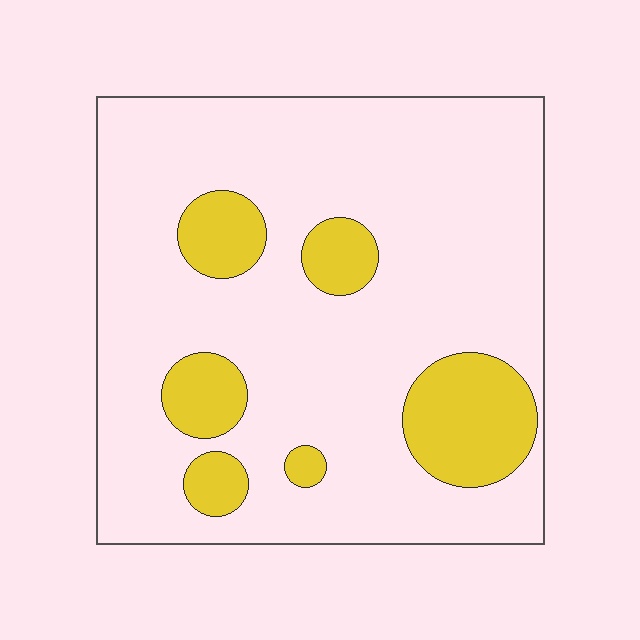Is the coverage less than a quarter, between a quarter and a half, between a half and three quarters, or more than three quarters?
Less than a quarter.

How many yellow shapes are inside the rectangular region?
6.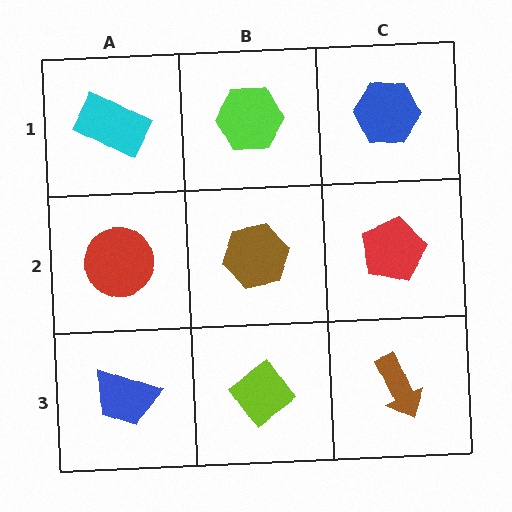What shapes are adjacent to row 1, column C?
A red pentagon (row 2, column C), a lime hexagon (row 1, column B).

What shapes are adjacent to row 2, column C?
A blue hexagon (row 1, column C), a brown arrow (row 3, column C), a brown hexagon (row 2, column B).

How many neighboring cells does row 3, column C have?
2.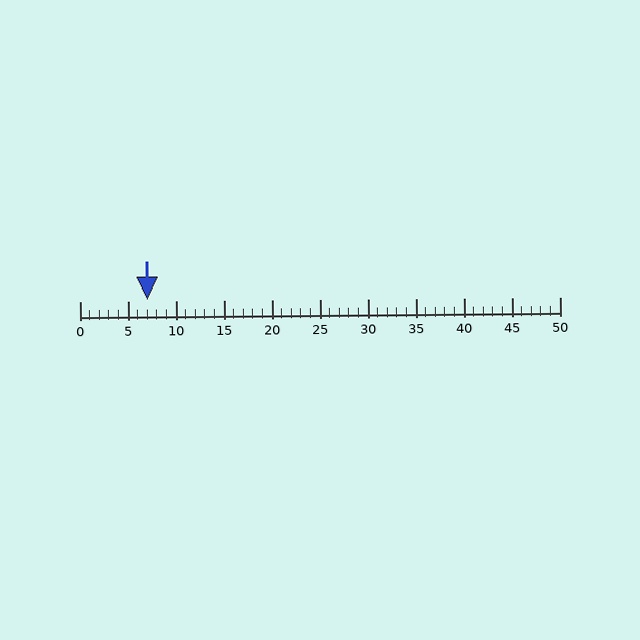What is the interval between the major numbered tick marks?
The major tick marks are spaced 5 units apart.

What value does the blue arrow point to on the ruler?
The blue arrow points to approximately 7.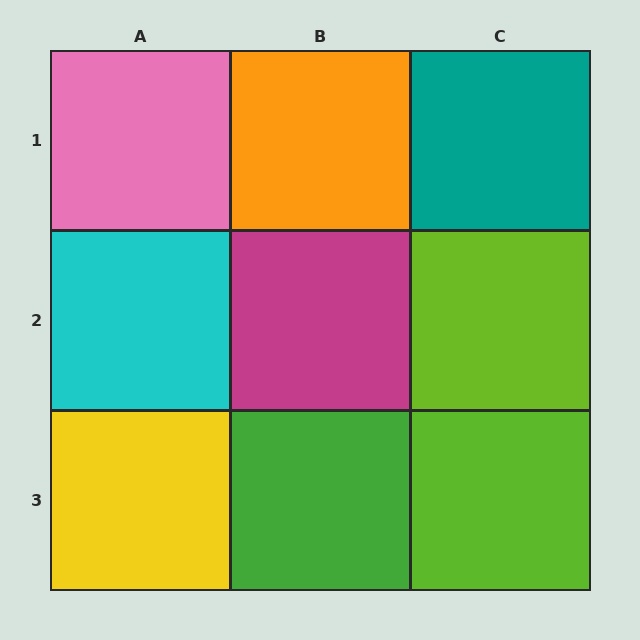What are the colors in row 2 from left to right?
Cyan, magenta, lime.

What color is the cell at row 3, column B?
Green.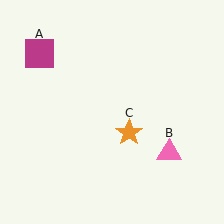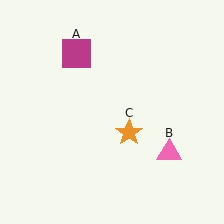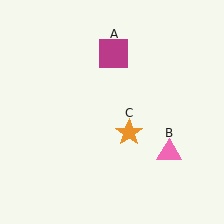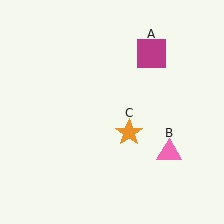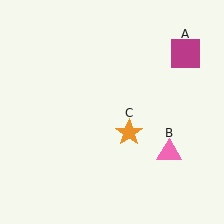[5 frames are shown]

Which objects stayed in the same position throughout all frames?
Pink triangle (object B) and orange star (object C) remained stationary.